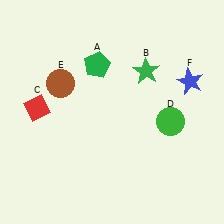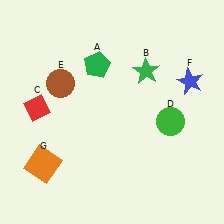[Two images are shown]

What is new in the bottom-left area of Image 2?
An orange square (G) was added in the bottom-left area of Image 2.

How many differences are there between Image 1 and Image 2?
There is 1 difference between the two images.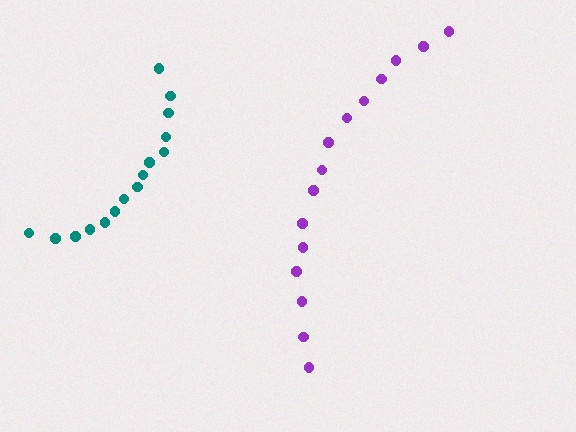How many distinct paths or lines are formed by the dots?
There are 2 distinct paths.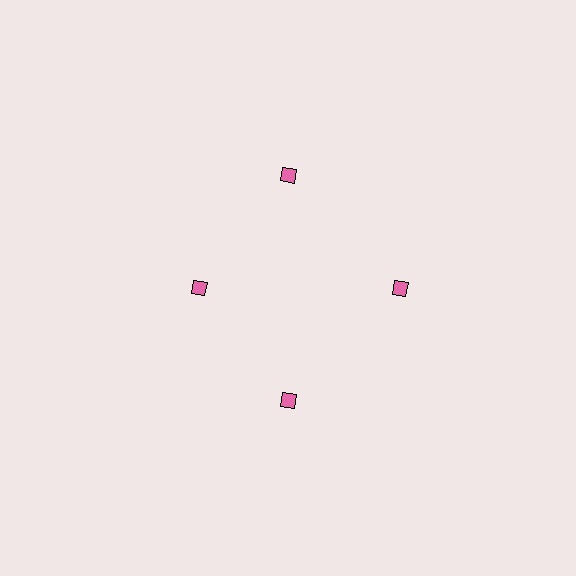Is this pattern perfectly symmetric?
No. The 4 pink diamonds are arranged in a ring, but one element near the 9 o'clock position is pulled inward toward the center, breaking the 4-fold rotational symmetry.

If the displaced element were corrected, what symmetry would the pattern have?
It would have 4-fold rotational symmetry — the pattern would map onto itself every 90 degrees.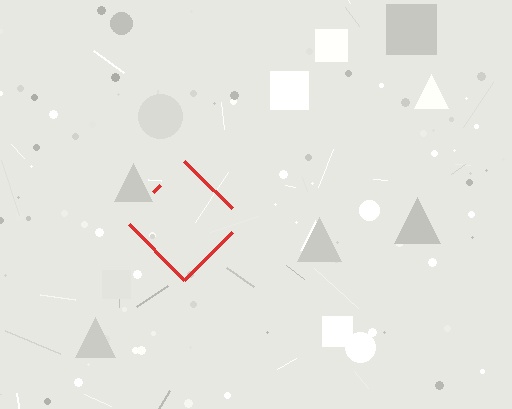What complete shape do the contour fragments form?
The contour fragments form a diamond.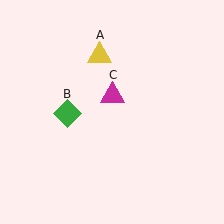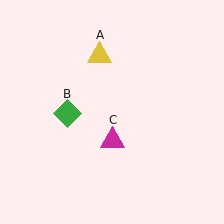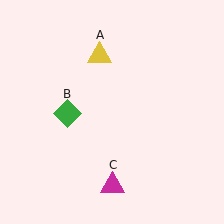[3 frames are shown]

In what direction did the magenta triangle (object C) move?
The magenta triangle (object C) moved down.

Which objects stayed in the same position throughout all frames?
Yellow triangle (object A) and green diamond (object B) remained stationary.